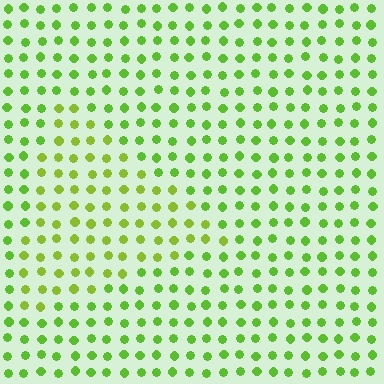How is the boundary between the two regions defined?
The boundary is defined purely by a slight shift in hue (about 20 degrees). Spacing, size, and orientation are identical on both sides.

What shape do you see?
I see a triangle.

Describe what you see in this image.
The image is filled with small lime elements in a uniform arrangement. A triangle-shaped region is visible where the elements are tinted to a slightly different hue, forming a subtle color boundary.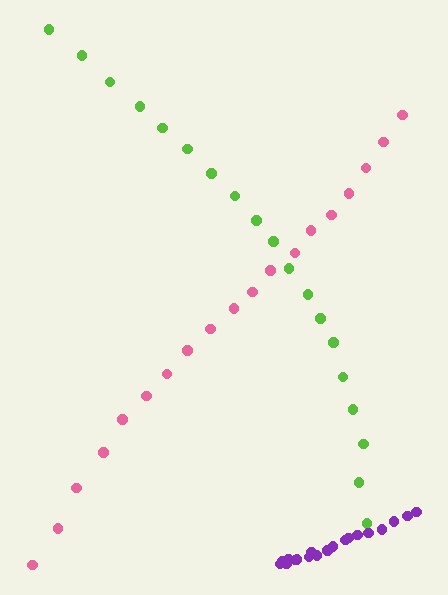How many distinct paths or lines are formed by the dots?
There are 3 distinct paths.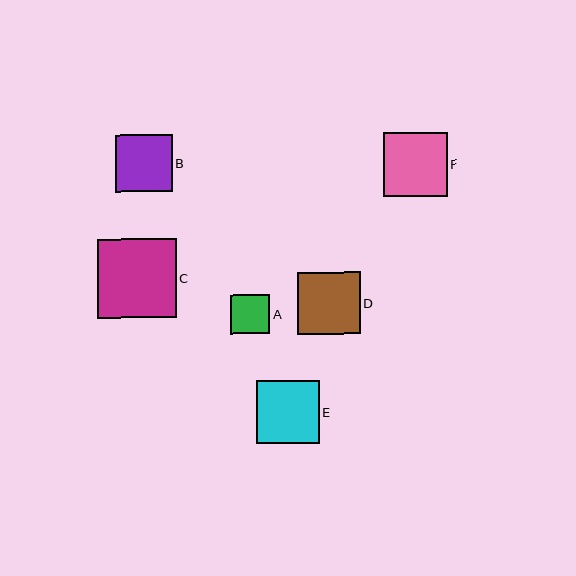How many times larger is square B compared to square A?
Square B is approximately 1.5 times the size of square A.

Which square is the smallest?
Square A is the smallest with a size of approximately 39 pixels.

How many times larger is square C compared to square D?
Square C is approximately 1.3 times the size of square D.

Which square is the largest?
Square C is the largest with a size of approximately 79 pixels.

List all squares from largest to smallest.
From largest to smallest: C, F, E, D, B, A.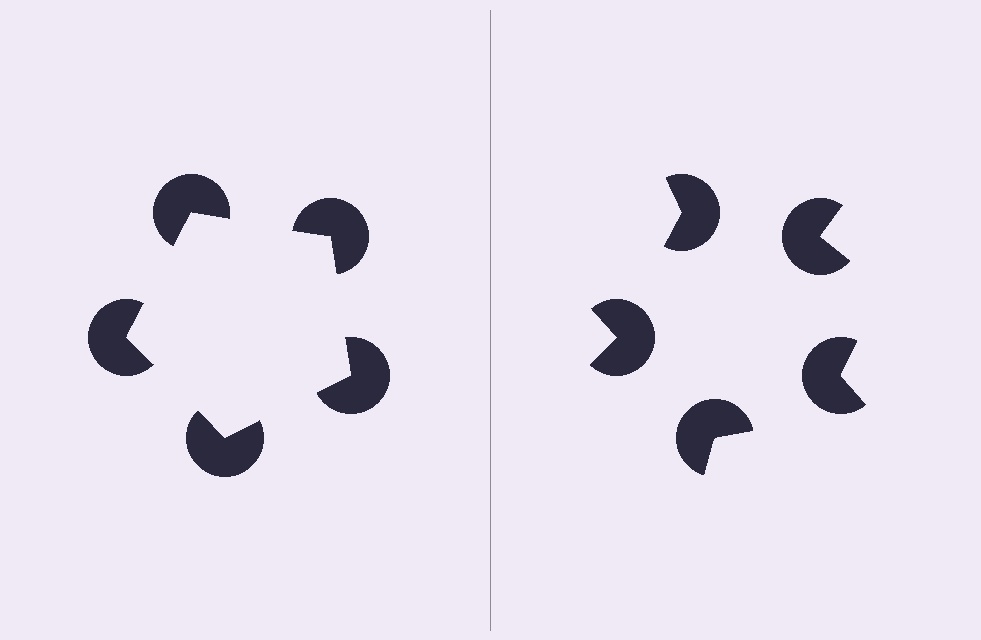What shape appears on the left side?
An illusory pentagon.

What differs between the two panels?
The pac-man discs are positioned identically on both sides; only the wedge orientations differ. On the left they align to a pentagon; on the right they are misaligned.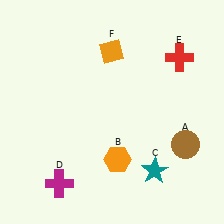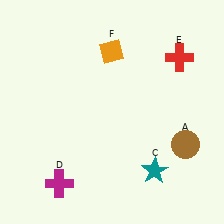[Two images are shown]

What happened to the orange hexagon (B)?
The orange hexagon (B) was removed in Image 2. It was in the bottom-right area of Image 1.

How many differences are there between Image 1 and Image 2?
There is 1 difference between the two images.